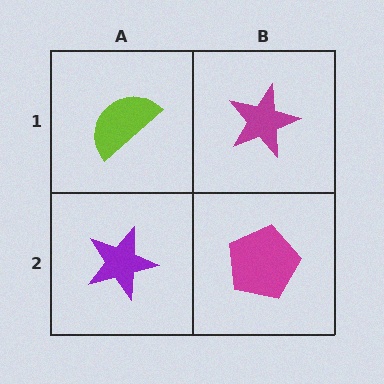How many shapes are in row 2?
2 shapes.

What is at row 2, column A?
A purple star.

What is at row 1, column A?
A lime semicircle.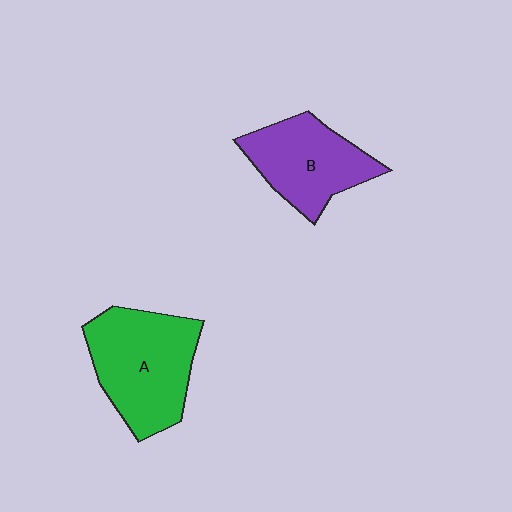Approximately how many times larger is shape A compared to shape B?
Approximately 1.3 times.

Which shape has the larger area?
Shape A (green).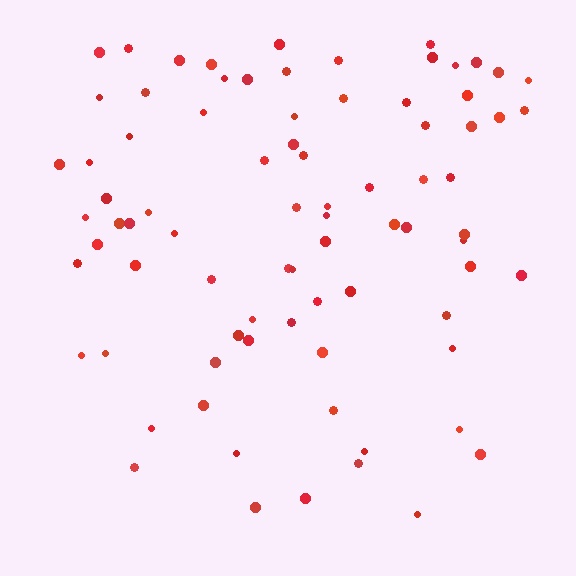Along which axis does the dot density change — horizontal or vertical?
Vertical.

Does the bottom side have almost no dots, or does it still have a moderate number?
Still a moderate number, just noticeably fewer than the top.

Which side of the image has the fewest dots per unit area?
The bottom.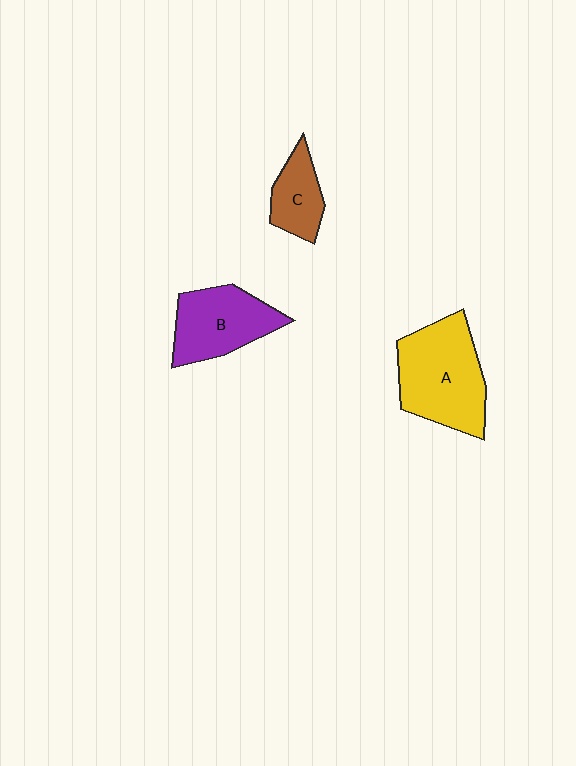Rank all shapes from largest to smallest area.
From largest to smallest: A (yellow), B (purple), C (brown).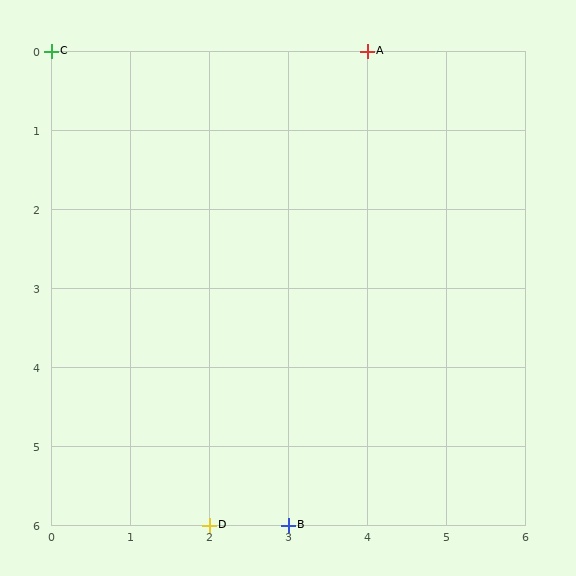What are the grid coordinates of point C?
Point C is at grid coordinates (0, 0).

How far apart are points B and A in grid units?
Points B and A are 1 column and 6 rows apart (about 6.1 grid units diagonally).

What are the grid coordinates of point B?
Point B is at grid coordinates (3, 6).